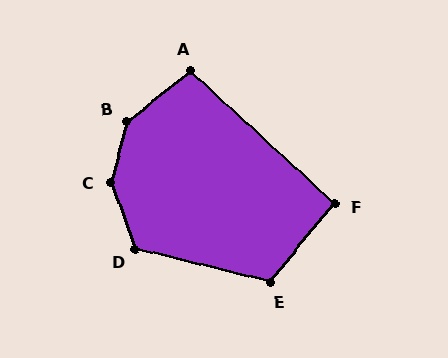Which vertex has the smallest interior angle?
F, at approximately 93 degrees.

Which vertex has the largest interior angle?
C, at approximately 146 degrees.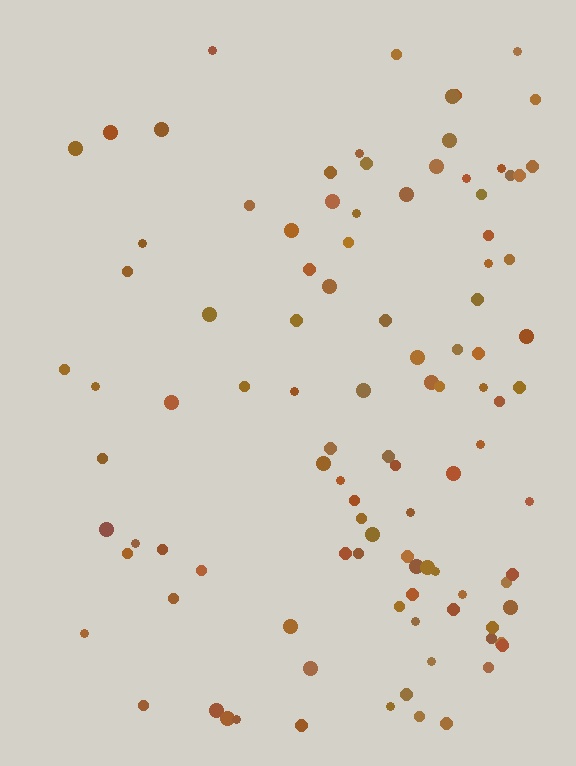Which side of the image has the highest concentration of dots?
The right.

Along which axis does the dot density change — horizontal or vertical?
Horizontal.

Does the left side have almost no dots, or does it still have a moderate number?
Still a moderate number, just noticeably fewer than the right.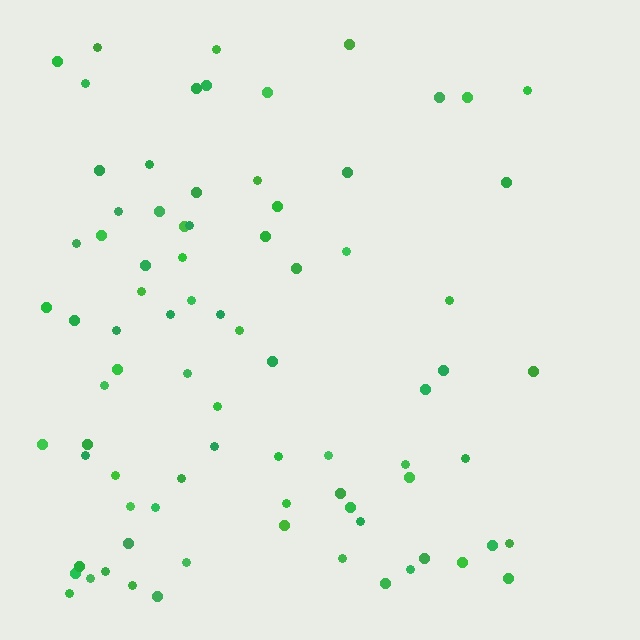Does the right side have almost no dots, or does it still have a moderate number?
Still a moderate number, just noticeably fewer than the left.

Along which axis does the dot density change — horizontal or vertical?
Horizontal.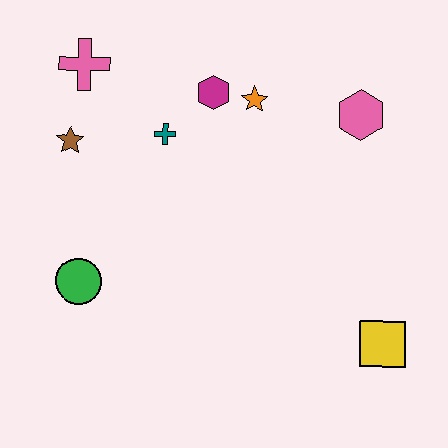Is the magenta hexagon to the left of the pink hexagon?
Yes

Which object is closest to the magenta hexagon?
The orange star is closest to the magenta hexagon.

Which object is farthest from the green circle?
The pink hexagon is farthest from the green circle.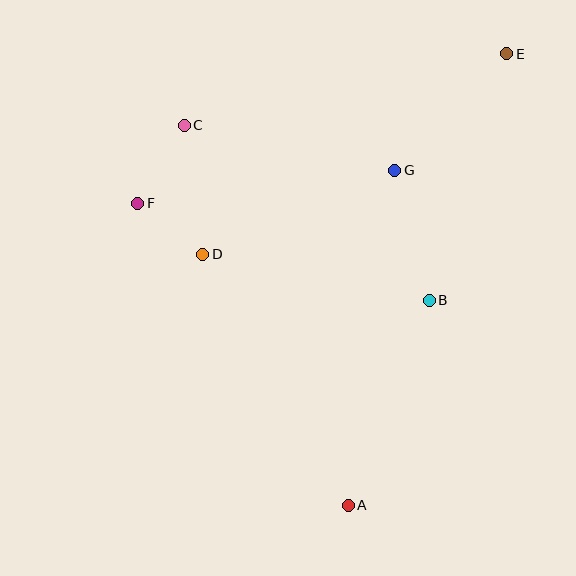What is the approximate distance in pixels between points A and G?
The distance between A and G is approximately 338 pixels.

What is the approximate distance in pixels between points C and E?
The distance between C and E is approximately 330 pixels.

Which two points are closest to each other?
Points D and F are closest to each other.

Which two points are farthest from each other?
Points A and E are farthest from each other.